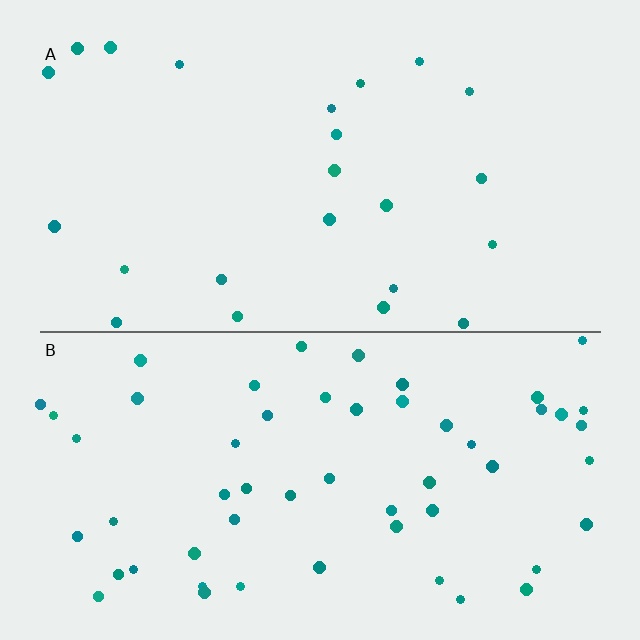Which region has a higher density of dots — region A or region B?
B (the bottom).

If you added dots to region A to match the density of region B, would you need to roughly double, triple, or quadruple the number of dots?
Approximately double.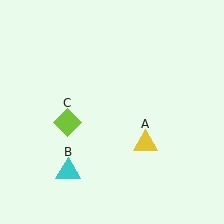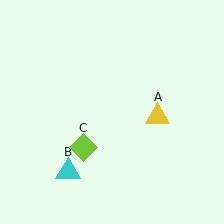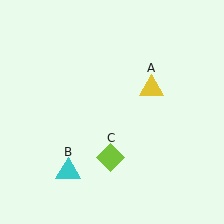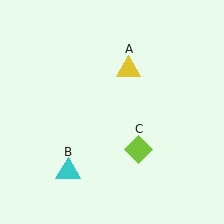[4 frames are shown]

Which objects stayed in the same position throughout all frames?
Cyan triangle (object B) remained stationary.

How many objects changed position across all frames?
2 objects changed position: yellow triangle (object A), lime diamond (object C).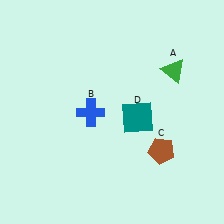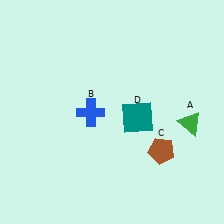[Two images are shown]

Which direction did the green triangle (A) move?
The green triangle (A) moved down.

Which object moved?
The green triangle (A) moved down.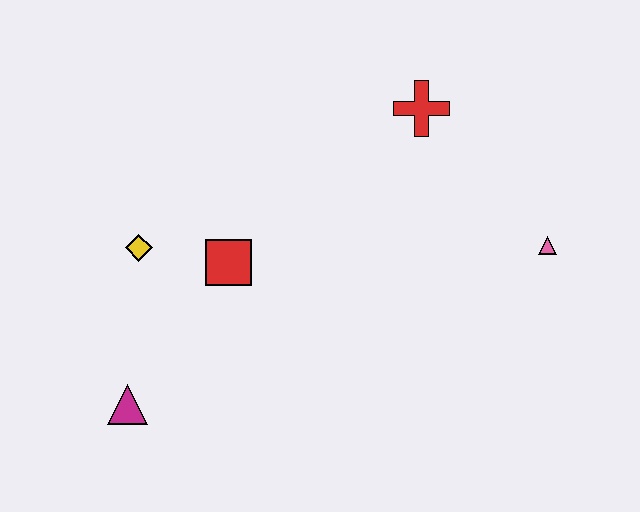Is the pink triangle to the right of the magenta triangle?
Yes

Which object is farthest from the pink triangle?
The magenta triangle is farthest from the pink triangle.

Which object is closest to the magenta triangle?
The yellow diamond is closest to the magenta triangle.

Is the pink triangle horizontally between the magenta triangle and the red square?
No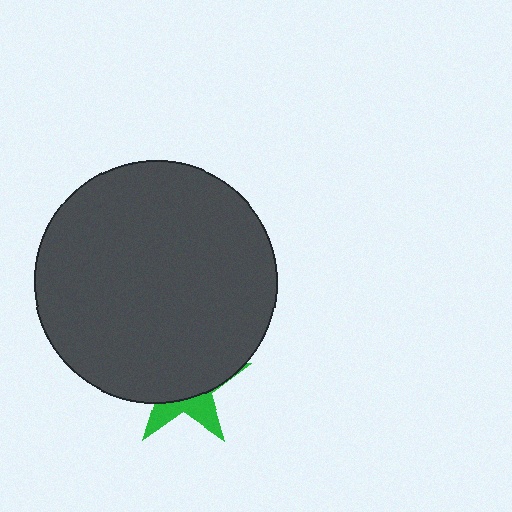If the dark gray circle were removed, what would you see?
You would see the complete green star.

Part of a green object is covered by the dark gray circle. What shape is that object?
It is a star.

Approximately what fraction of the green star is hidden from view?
Roughly 69% of the green star is hidden behind the dark gray circle.